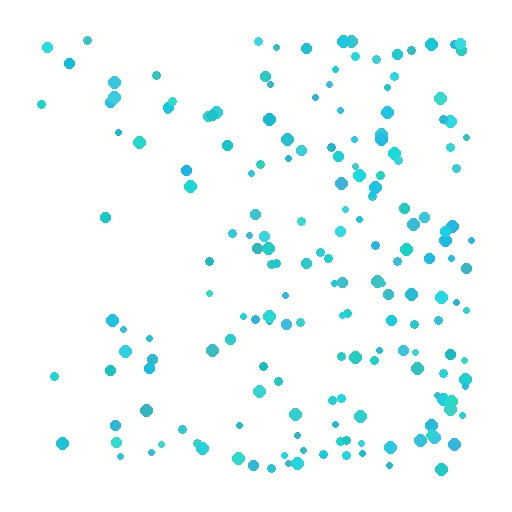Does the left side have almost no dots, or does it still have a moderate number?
Still a moderate number, just noticeably fewer than the right.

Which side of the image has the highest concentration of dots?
The right.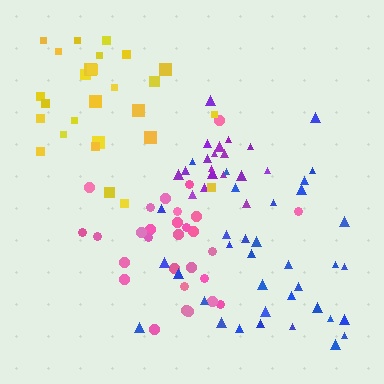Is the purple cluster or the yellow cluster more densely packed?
Purple.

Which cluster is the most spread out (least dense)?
Yellow.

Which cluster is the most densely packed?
Purple.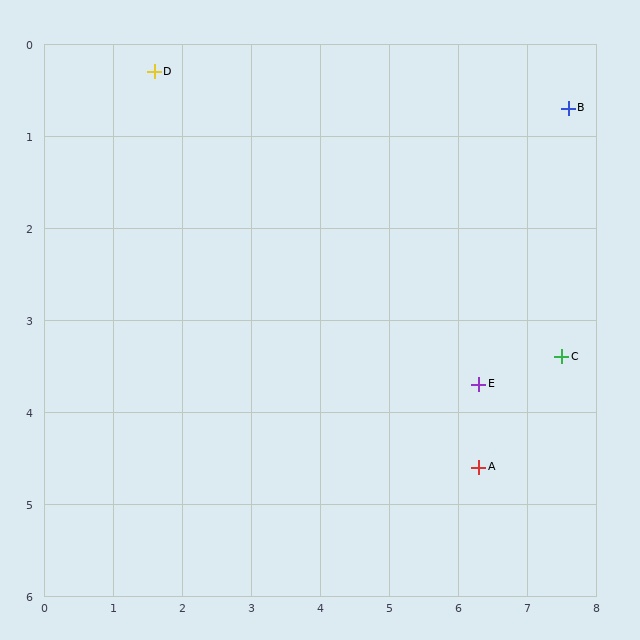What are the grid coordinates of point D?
Point D is at approximately (1.6, 0.3).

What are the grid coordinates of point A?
Point A is at approximately (6.3, 4.6).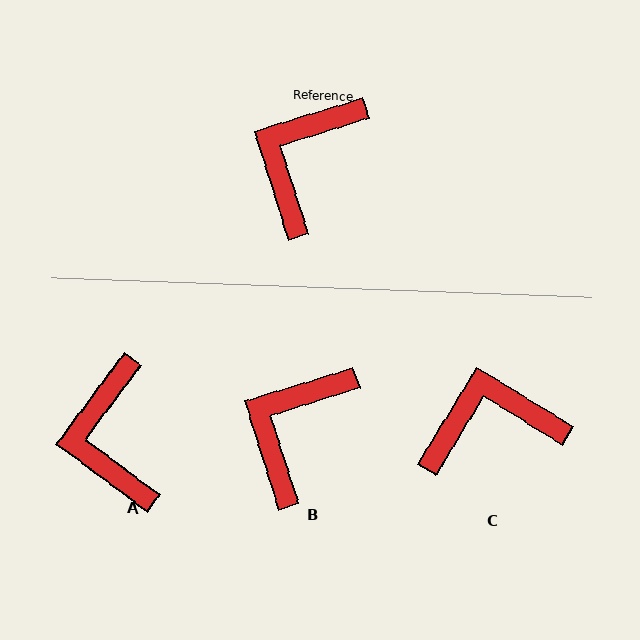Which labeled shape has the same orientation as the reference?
B.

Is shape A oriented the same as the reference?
No, it is off by about 36 degrees.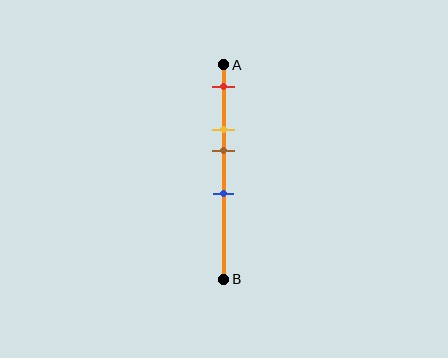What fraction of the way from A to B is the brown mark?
The brown mark is approximately 40% (0.4) of the way from A to B.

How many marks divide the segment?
There are 4 marks dividing the segment.